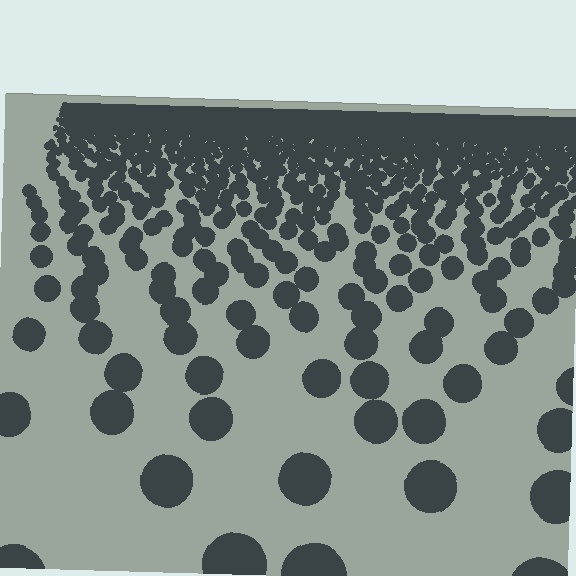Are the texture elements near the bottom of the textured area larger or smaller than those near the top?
Larger. Near the bottom, elements are closer to the viewer and appear at a bigger on-screen size.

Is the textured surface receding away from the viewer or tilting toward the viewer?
The surface is receding away from the viewer. Texture elements get smaller and denser toward the top.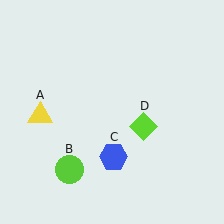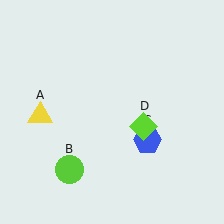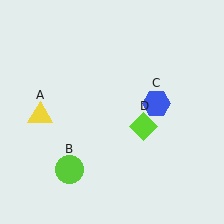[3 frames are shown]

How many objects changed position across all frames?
1 object changed position: blue hexagon (object C).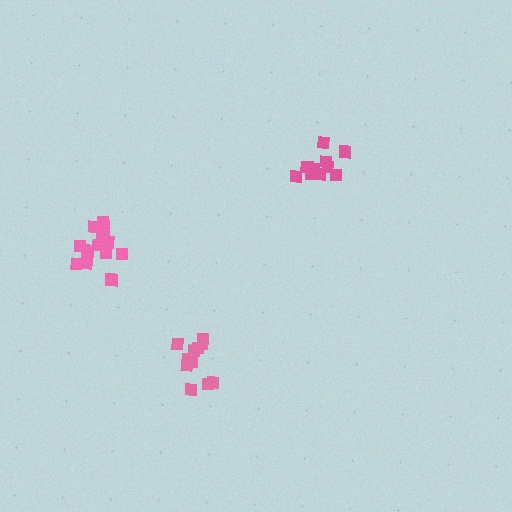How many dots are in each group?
Group 1: 12 dots, Group 2: 10 dots, Group 3: 14 dots (36 total).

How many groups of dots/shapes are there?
There are 3 groups.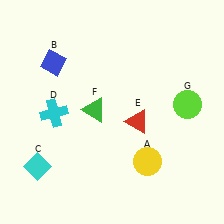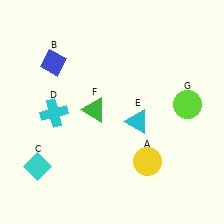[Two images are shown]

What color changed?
The triangle (E) changed from red in Image 1 to cyan in Image 2.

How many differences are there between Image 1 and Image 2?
There is 1 difference between the two images.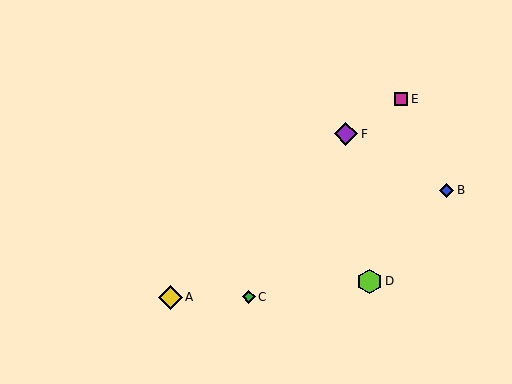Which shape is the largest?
The lime hexagon (labeled D) is the largest.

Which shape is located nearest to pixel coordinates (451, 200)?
The blue diamond (labeled B) at (447, 190) is nearest to that location.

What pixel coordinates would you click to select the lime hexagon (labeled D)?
Click at (370, 281) to select the lime hexagon D.